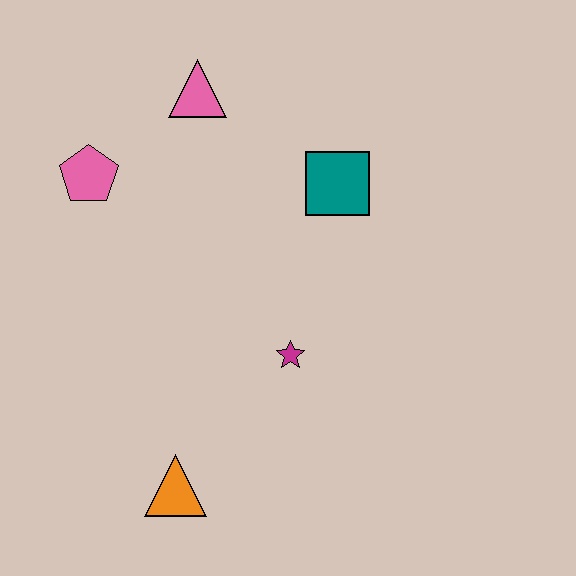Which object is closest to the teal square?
The pink triangle is closest to the teal square.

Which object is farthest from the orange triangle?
The pink triangle is farthest from the orange triangle.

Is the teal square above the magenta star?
Yes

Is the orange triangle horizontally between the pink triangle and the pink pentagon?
Yes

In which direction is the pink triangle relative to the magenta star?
The pink triangle is above the magenta star.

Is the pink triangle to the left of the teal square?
Yes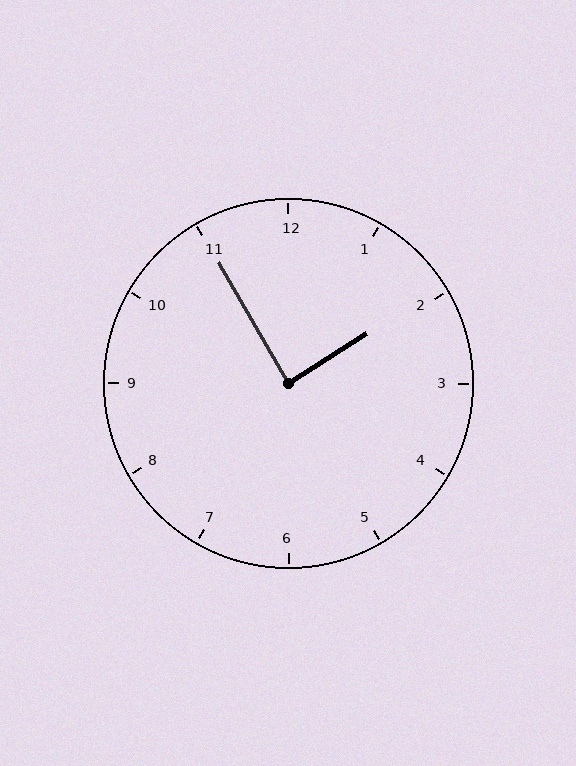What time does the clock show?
1:55.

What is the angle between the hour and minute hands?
Approximately 88 degrees.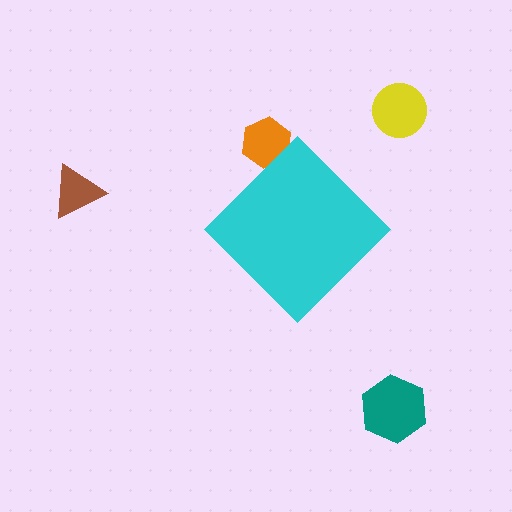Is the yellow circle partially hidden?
No, the yellow circle is fully visible.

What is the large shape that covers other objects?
A cyan diamond.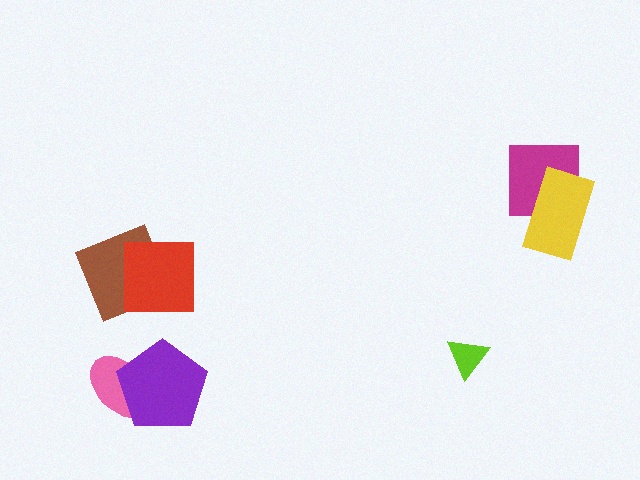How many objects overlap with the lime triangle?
0 objects overlap with the lime triangle.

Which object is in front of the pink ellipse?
The purple pentagon is in front of the pink ellipse.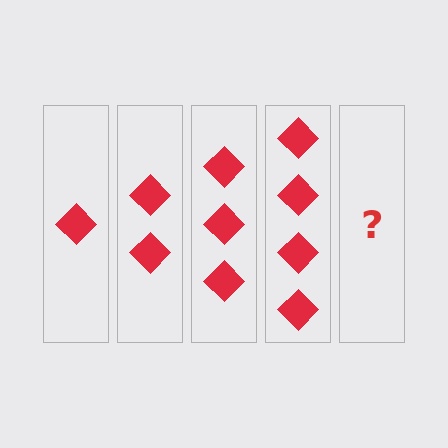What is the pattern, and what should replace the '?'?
The pattern is that each step adds one more diamond. The '?' should be 5 diamonds.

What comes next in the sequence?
The next element should be 5 diamonds.